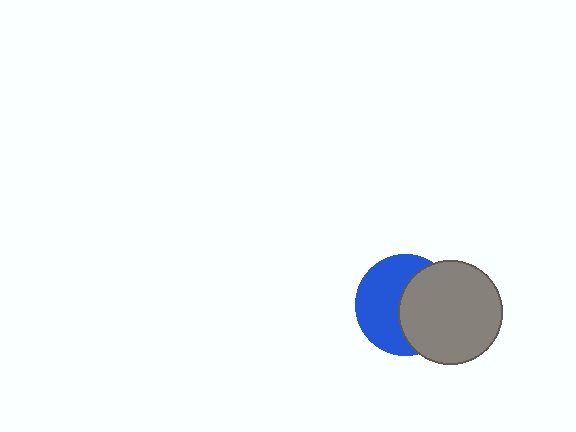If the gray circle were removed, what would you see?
You would see the complete blue circle.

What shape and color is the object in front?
The object in front is a gray circle.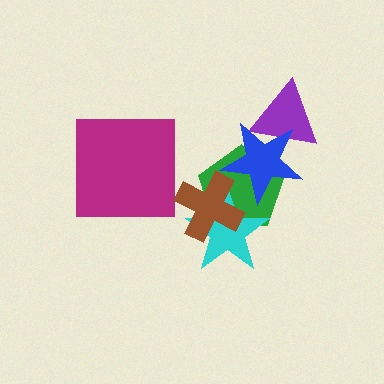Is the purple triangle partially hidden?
Yes, it is partially covered by another shape.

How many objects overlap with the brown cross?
3 objects overlap with the brown cross.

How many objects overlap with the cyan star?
3 objects overlap with the cyan star.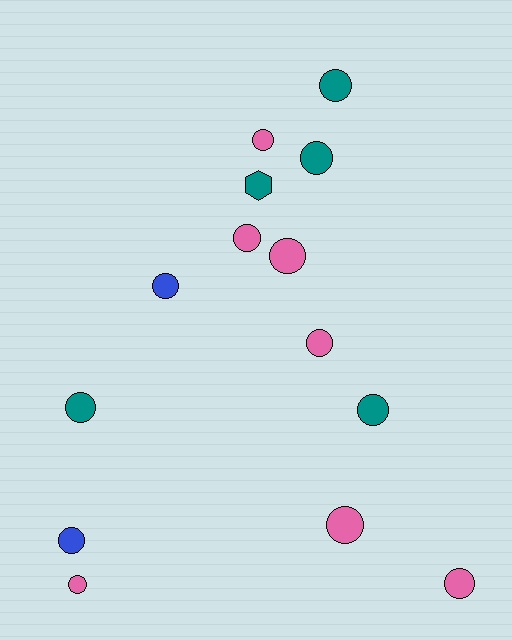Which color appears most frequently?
Pink, with 7 objects.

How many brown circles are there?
There are no brown circles.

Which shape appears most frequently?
Circle, with 13 objects.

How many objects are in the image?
There are 14 objects.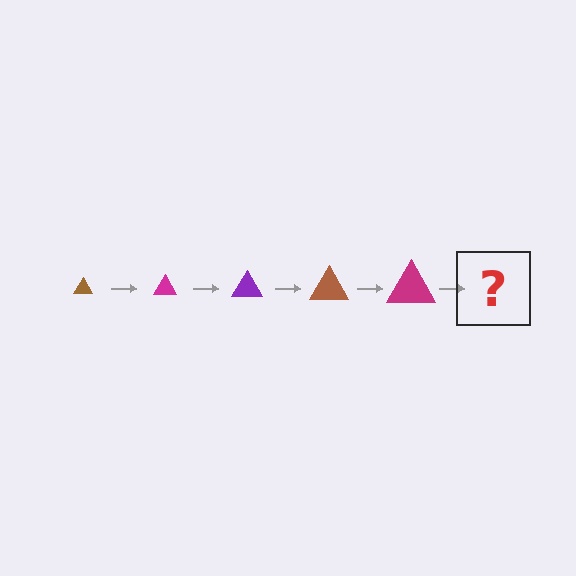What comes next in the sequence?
The next element should be a purple triangle, larger than the previous one.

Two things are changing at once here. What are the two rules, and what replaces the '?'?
The two rules are that the triangle grows larger each step and the color cycles through brown, magenta, and purple. The '?' should be a purple triangle, larger than the previous one.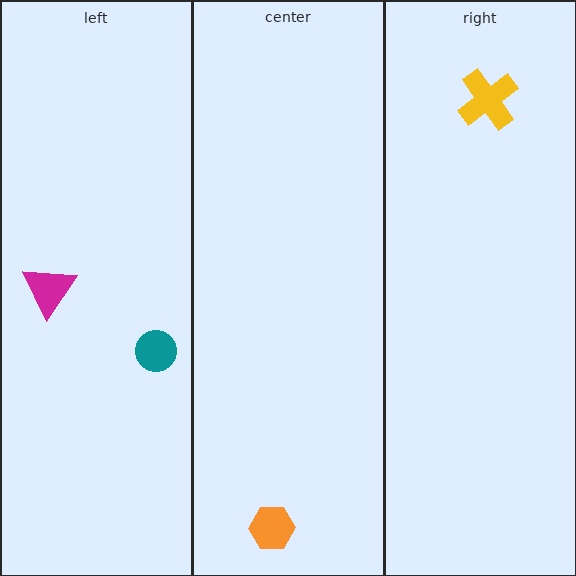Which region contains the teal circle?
The left region.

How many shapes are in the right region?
1.